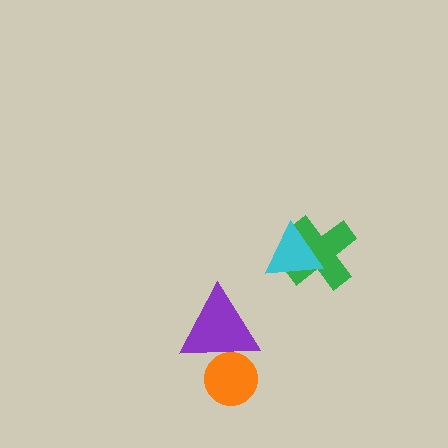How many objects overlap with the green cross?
1 object overlaps with the green cross.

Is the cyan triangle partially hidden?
No, no other shape covers it.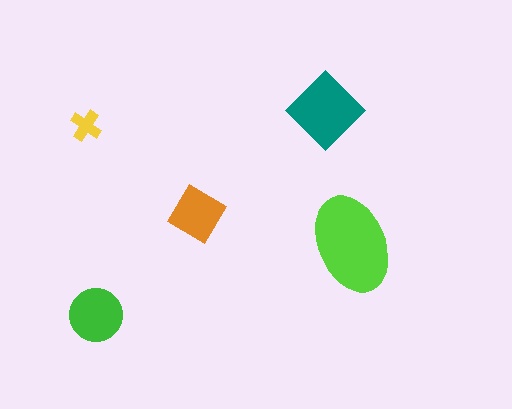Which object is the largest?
The lime ellipse.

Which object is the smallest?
The yellow cross.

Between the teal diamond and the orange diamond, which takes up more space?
The teal diamond.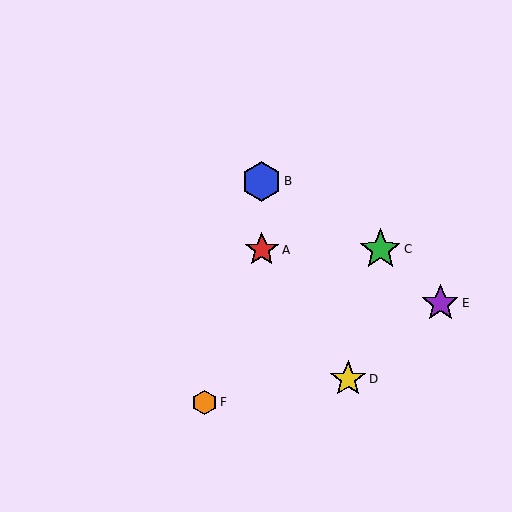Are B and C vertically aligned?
No, B is at x≈262 and C is at x≈380.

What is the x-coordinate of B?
Object B is at x≈262.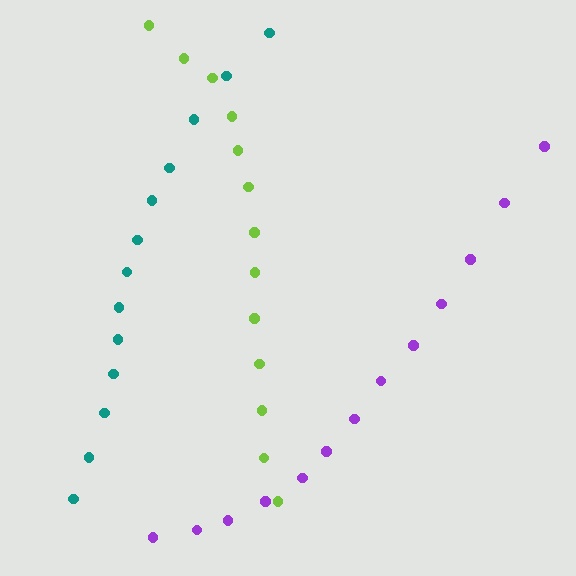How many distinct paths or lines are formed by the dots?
There are 3 distinct paths.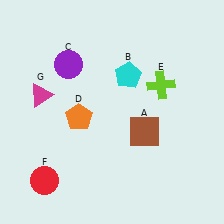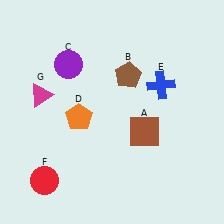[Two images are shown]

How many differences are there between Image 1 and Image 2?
There are 2 differences between the two images.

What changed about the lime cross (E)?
In Image 1, E is lime. In Image 2, it changed to blue.